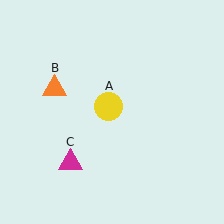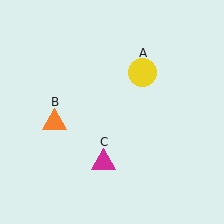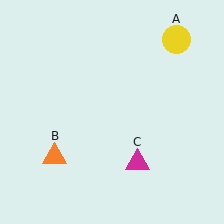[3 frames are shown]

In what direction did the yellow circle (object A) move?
The yellow circle (object A) moved up and to the right.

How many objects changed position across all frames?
3 objects changed position: yellow circle (object A), orange triangle (object B), magenta triangle (object C).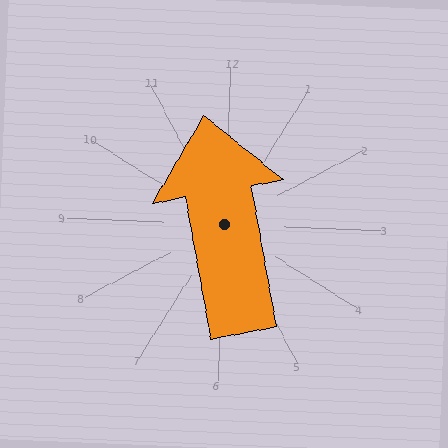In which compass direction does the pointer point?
North.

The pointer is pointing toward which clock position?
Roughly 12 o'clock.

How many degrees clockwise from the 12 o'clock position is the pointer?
Approximately 347 degrees.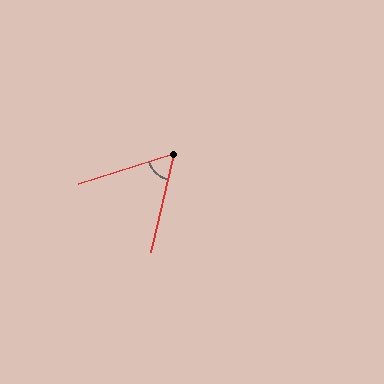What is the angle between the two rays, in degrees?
Approximately 59 degrees.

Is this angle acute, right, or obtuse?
It is acute.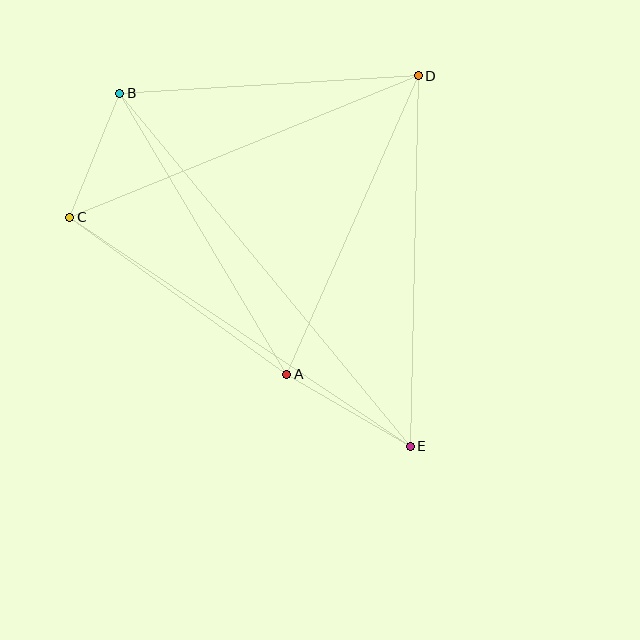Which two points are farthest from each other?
Points B and E are farthest from each other.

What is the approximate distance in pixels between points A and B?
The distance between A and B is approximately 327 pixels.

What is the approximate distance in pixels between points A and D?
The distance between A and D is approximately 326 pixels.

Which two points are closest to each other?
Points B and C are closest to each other.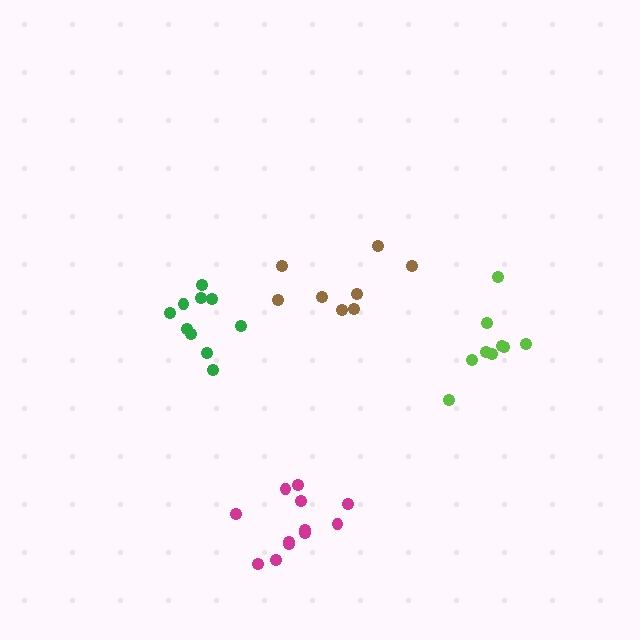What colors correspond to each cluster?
The clusters are colored: brown, green, magenta, lime.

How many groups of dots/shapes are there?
There are 4 groups.